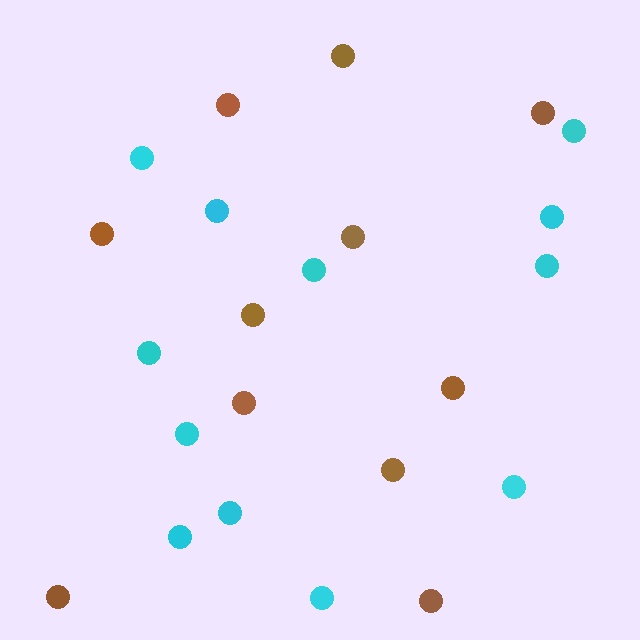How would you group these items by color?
There are 2 groups: one group of brown circles (11) and one group of cyan circles (12).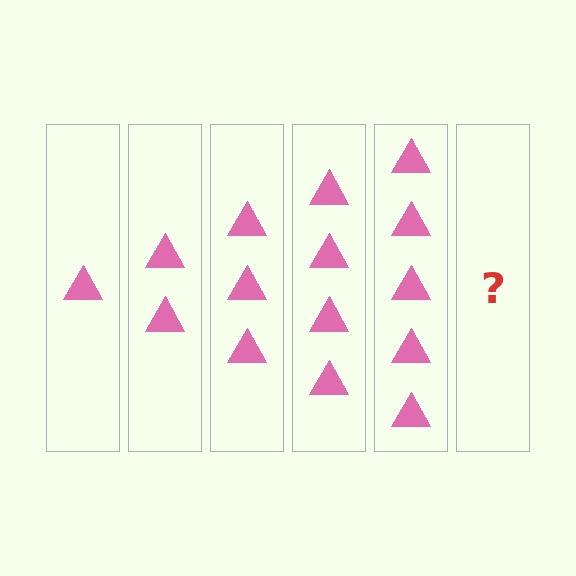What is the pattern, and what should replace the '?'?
The pattern is that each step adds one more triangle. The '?' should be 6 triangles.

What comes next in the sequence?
The next element should be 6 triangles.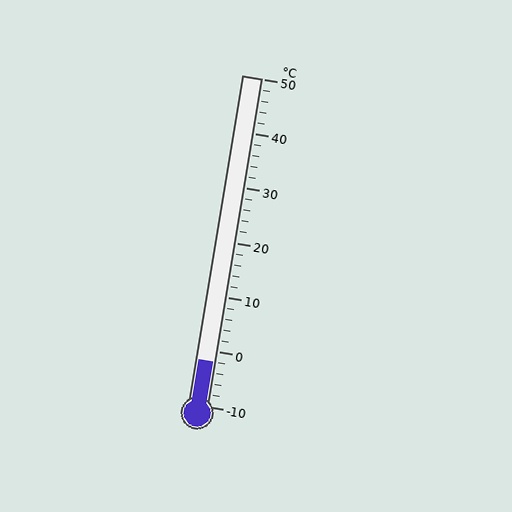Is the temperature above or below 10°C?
The temperature is below 10°C.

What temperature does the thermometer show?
The thermometer shows approximately -2°C.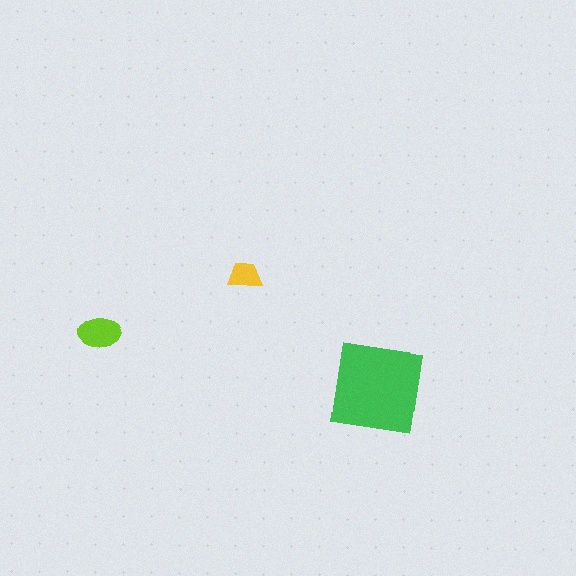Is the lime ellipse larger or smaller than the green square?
Smaller.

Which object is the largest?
The green square.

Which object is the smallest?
The yellow trapezoid.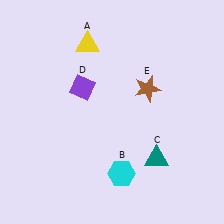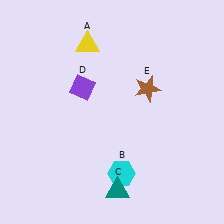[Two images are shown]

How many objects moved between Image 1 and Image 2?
1 object moved between the two images.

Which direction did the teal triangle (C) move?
The teal triangle (C) moved left.